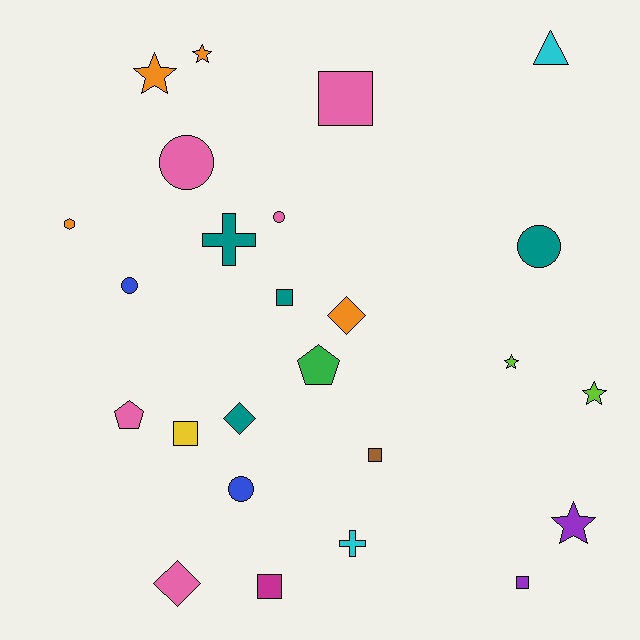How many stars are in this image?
There are 5 stars.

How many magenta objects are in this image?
There is 1 magenta object.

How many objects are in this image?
There are 25 objects.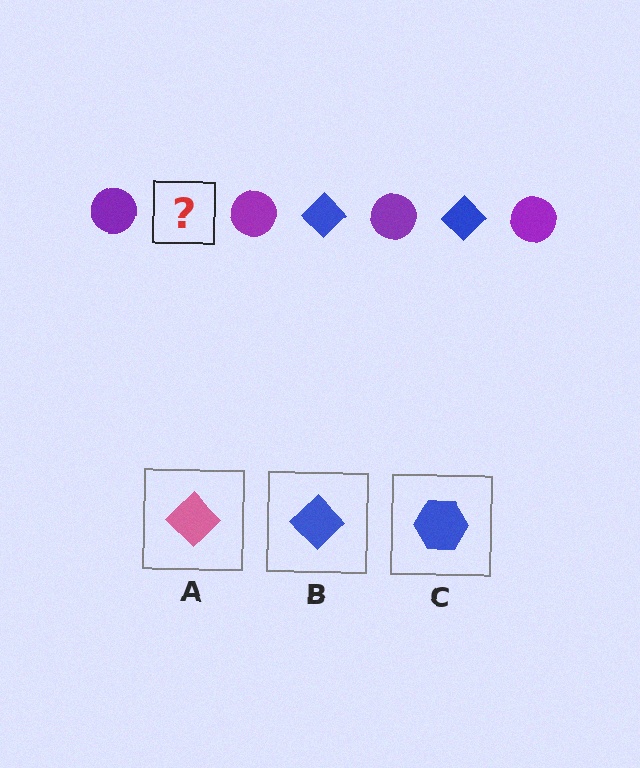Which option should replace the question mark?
Option B.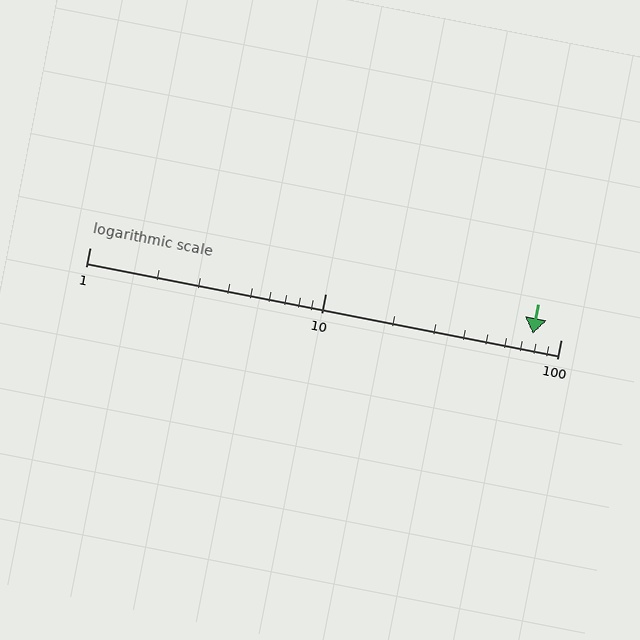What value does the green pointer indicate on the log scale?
The pointer indicates approximately 76.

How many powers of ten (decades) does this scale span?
The scale spans 2 decades, from 1 to 100.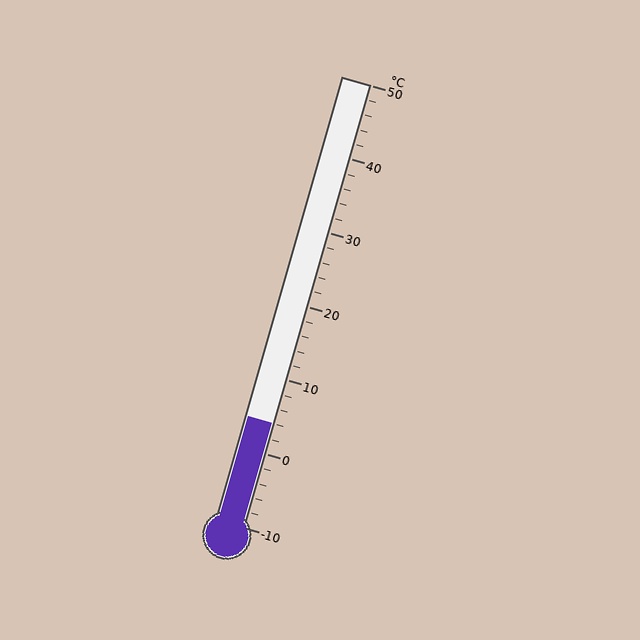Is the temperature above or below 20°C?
The temperature is below 20°C.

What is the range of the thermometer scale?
The thermometer scale ranges from -10°C to 50°C.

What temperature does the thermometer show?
The thermometer shows approximately 4°C.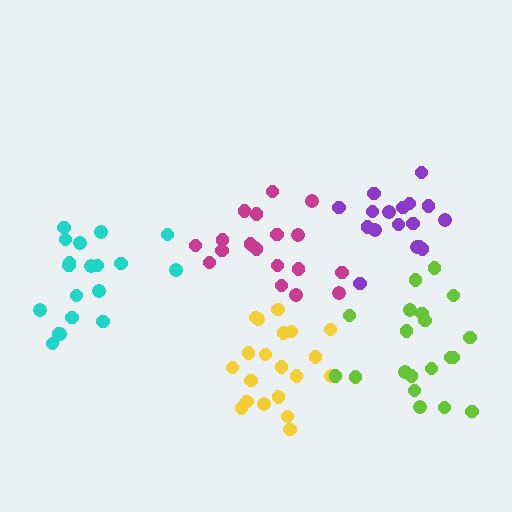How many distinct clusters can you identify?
There are 5 distinct clusters.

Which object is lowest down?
The yellow cluster is bottommost.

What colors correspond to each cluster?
The clusters are colored: magenta, yellow, lime, purple, cyan.